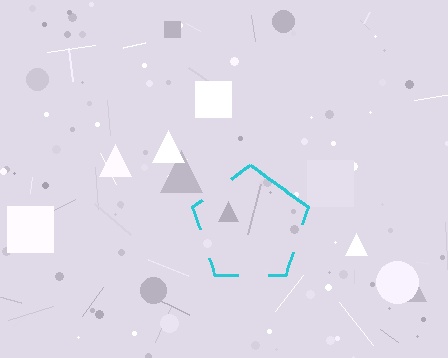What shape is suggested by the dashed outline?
The dashed outline suggests a pentagon.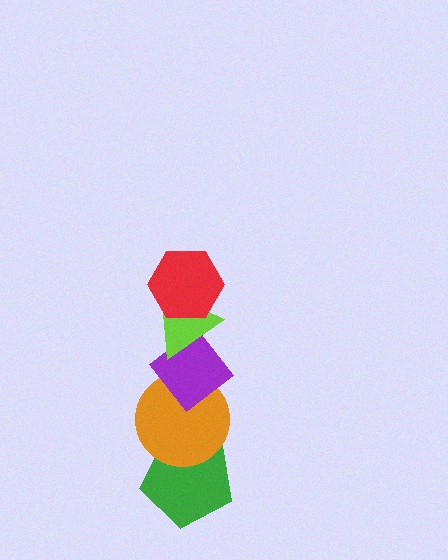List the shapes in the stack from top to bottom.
From top to bottom: the red hexagon, the lime triangle, the purple diamond, the orange circle, the green pentagon.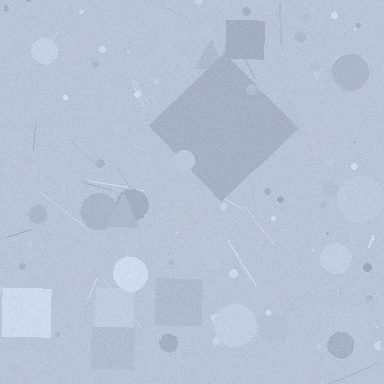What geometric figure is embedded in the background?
A diamond is embedded in the background.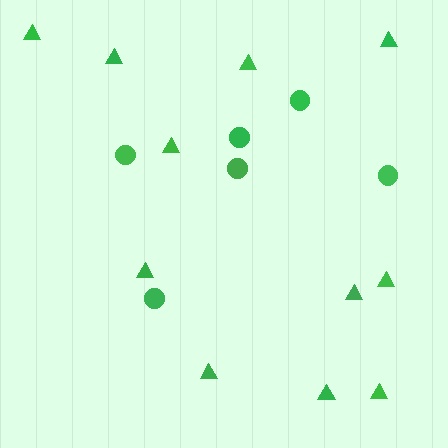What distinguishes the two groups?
There are 2 groups: one group of triangles (11) and one group of circles (6).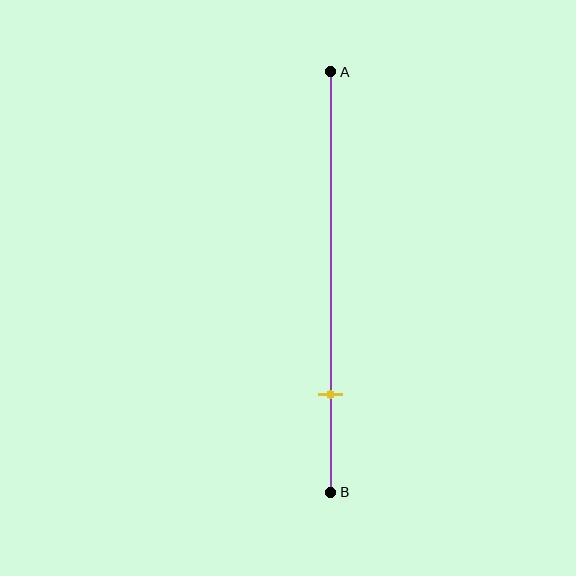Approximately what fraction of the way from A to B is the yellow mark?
The yellow mark is approximately 75% of the way from A to B.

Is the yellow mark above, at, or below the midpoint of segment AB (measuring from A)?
The yellow mark is below the midpoint of segment AB.